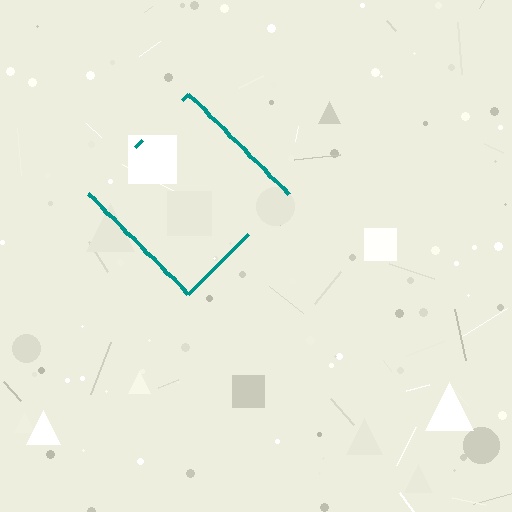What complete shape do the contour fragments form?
The contour fragments form a diamond.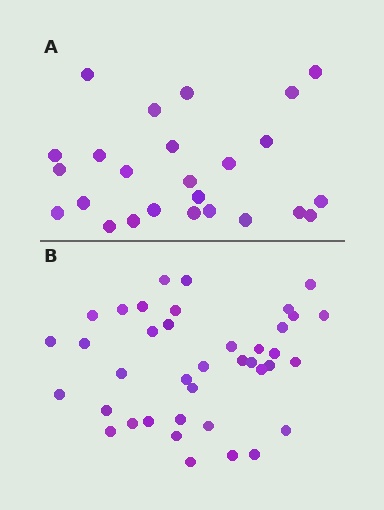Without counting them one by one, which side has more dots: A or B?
Region B (the bottom region) has more dots.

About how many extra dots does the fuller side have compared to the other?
Region B has approximately 15 more dots than region A.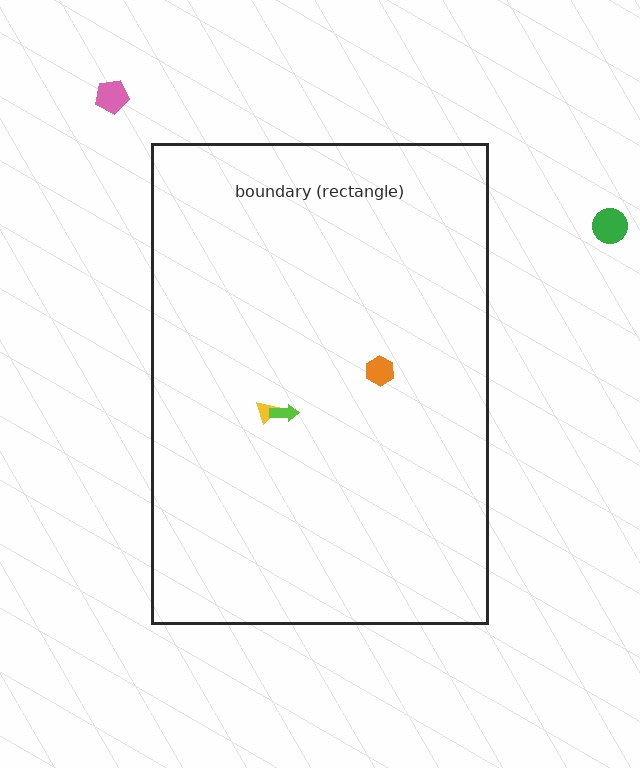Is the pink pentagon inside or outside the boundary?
Outside.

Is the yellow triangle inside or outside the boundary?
Inside.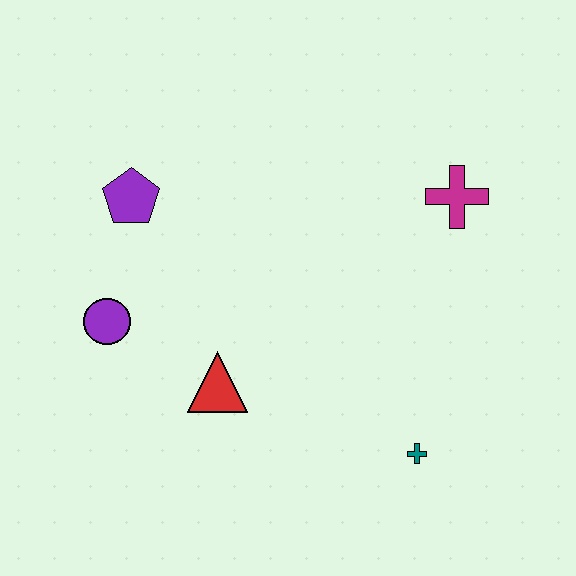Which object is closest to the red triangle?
The purple circle is closest to the red triangle.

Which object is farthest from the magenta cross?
The purple circle is farthest from the magenta cross.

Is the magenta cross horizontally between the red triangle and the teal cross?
No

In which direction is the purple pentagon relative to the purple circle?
The purple pentagon is above the purple circle.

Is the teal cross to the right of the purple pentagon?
Yes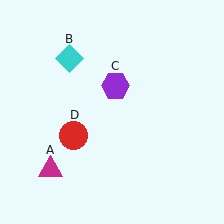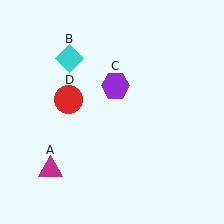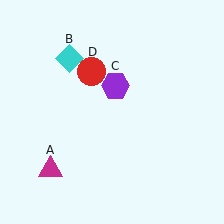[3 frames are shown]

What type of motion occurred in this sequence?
The red circle (object D) rotated clockwise around the center of the scene.